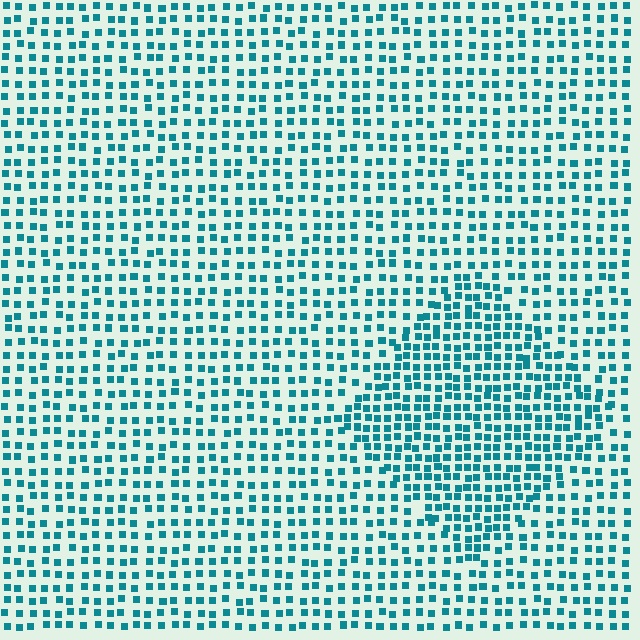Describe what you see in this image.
The image contains small teal elements arranged at two different densities. A diamond-shaped region is visible where the elements are more densely packed than the surrounding area.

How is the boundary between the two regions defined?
The boundary is defined by a change in element density (approximately 1.6x ratio). All elements are the same color, size, and shape.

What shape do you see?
I see a diamond.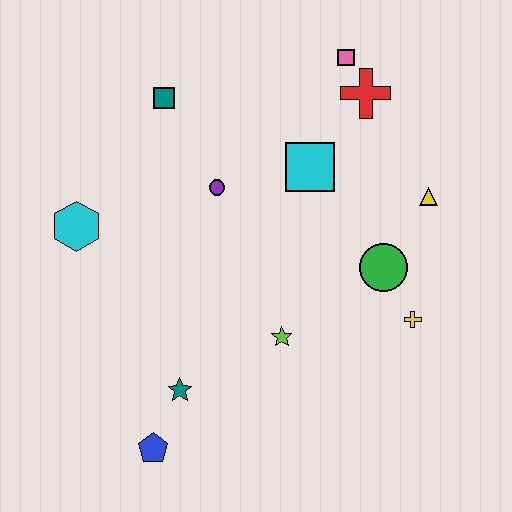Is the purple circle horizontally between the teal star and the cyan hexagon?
No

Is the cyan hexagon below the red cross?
Yes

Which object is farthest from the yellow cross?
The cyan hexagon is farthest from the yellow cross.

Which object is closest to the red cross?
The pink square is closest to the red cross.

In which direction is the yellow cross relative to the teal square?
The yellow cross is to the right of the teal square.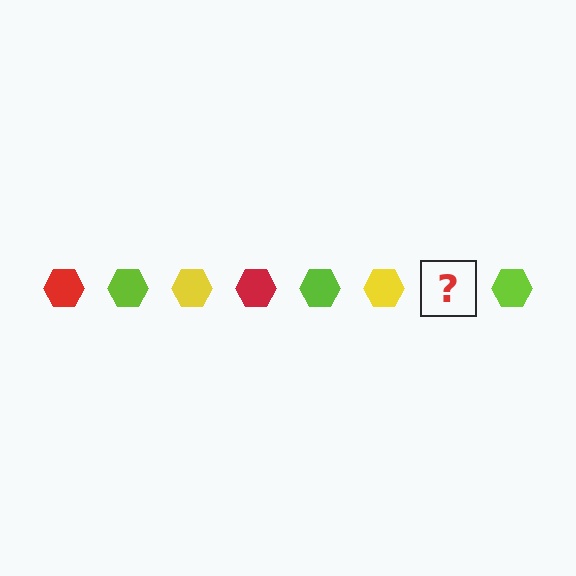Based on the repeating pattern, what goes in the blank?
The blank should be a red hexagon.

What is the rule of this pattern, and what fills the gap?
The rule is that the pattern cycles through red, lime, yellow hexagons. The gap should be filled with a red hexagon.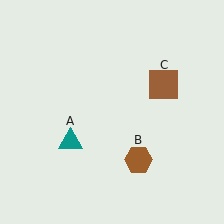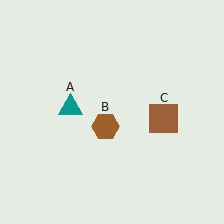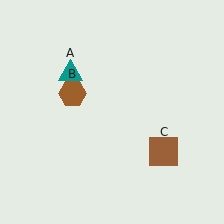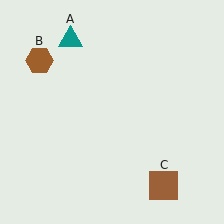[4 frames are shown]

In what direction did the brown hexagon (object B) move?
The brown hexagon (object B) moved up and to the left.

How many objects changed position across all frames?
3 objects changed position: teal triangle (object A), brown hexagon (object B), brown square (object C).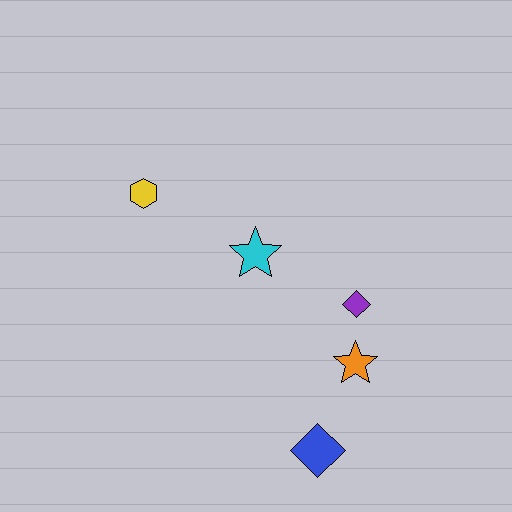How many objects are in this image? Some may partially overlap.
There are 5 objects.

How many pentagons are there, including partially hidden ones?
There are no pentagons.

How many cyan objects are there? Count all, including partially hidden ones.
There is 1 cyan object.